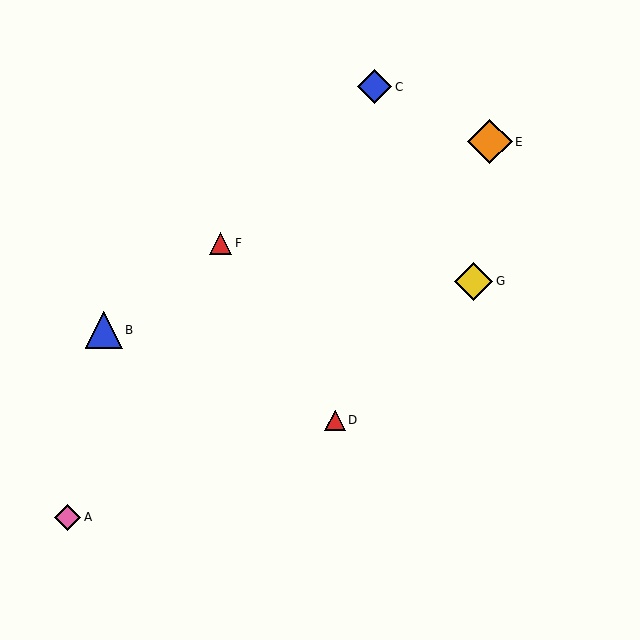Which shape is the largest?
The orange diamond (labeled E) is the largest.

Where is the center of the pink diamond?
The center of the pink diamond is at (68, 517).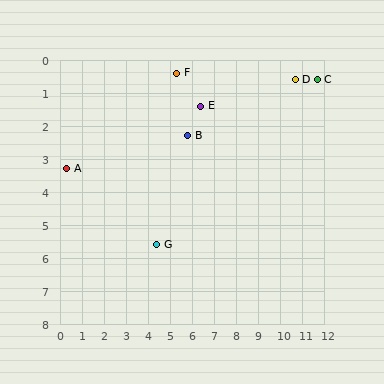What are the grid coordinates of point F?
Point F is at approximately (5.3, 0.4).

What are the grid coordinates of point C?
Point C is at approximately (11.7, 0.6).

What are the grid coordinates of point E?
Point E is at approximately (6.4, 1.4).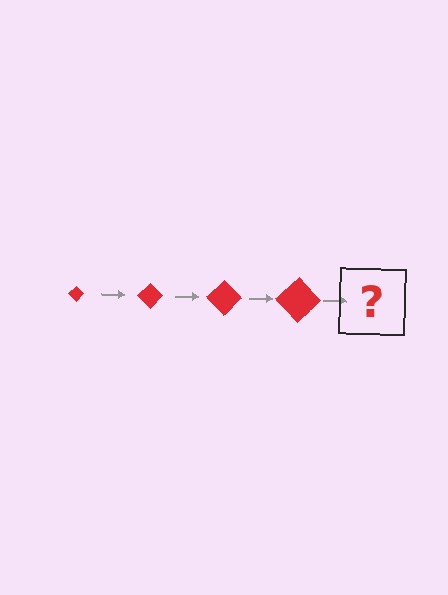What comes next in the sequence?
The next element should be a red diamond, larger than the previous one.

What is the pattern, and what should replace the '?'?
The pattern is that the diamond gets progressively larger each step. The '?' should be a red diamond, larger than the previous one.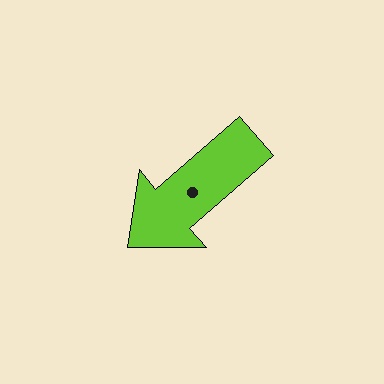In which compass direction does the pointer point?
Southwest.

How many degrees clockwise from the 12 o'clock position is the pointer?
Approximately 229 degrees.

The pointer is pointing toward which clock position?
Roughly 8 o'clock.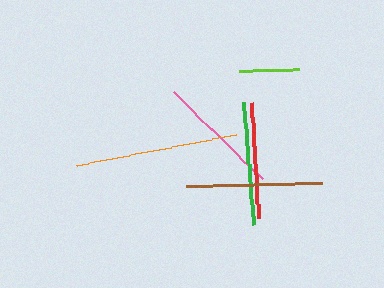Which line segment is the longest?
The orange line is the longest at approximately 162 pixels.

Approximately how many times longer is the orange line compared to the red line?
The orange line is approximately 1.4 times the length of the red line.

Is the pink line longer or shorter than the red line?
The pink line is longer than the red line.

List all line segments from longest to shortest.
From longest to shortest: orange, brown, pink, green, red, lime.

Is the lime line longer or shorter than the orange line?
The orange line is longer than the lime line.